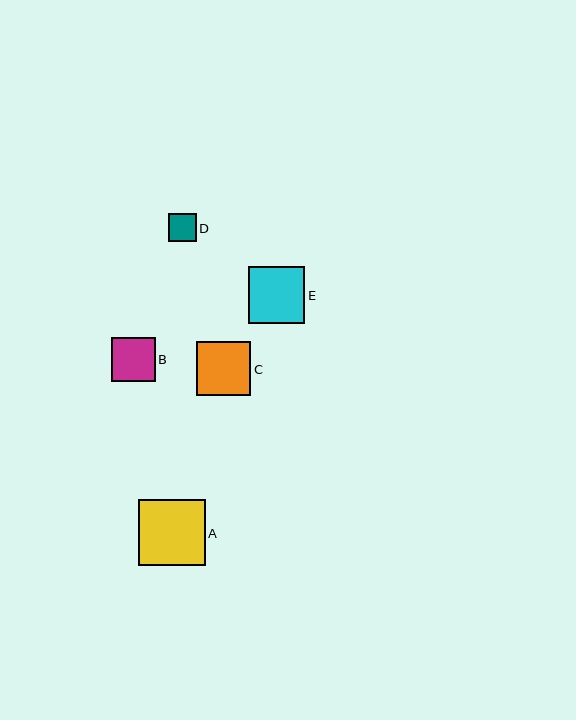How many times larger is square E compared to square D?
Square E is approximately 2.0 times the size of square D.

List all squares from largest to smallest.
From largest to smallest: A, E, C, B, D.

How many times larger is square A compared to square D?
Square A is approximately 2.4 times the size of square D.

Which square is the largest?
Square A is the largest with a size of approximately 67 pixels.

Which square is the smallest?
Square D is the smallest with a size of approximately 28 pixels.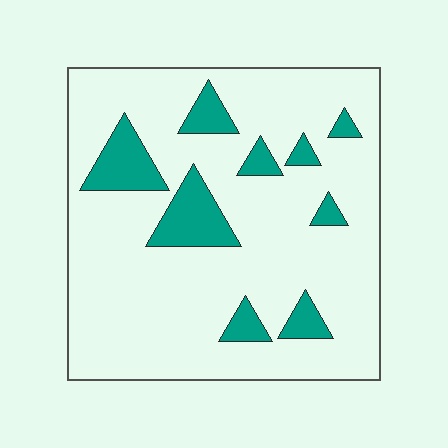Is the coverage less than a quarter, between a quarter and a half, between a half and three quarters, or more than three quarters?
Less than a quarter.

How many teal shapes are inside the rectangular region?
9.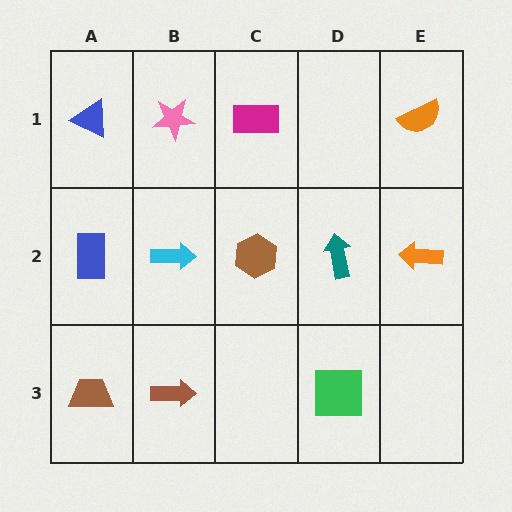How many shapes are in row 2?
5 shapes.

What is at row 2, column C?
A brown hexagon.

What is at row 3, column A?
A brown trapezoid.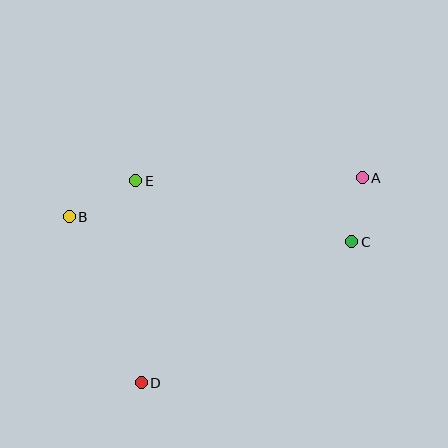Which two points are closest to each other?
Points A and C are closest to each other.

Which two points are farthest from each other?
Points A and D are farthest from each other.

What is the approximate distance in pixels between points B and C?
The distance between B and C is approximately 284 pixels.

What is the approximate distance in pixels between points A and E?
The distance between A and E is approximately 226 pixels.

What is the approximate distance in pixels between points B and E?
The distance between B and E is approximately 76 pixels.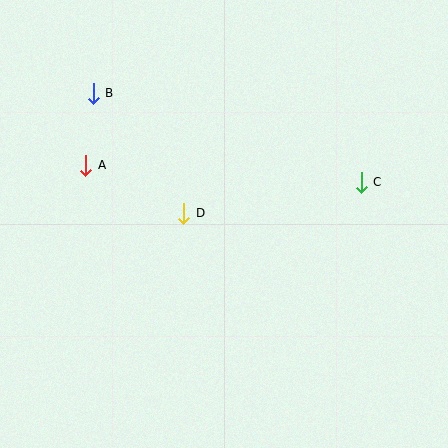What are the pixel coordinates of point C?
Point C is at (361, 182).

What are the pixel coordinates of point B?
Point B is at (93, 93).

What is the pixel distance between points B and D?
The distance between B and D is 150 pixels.